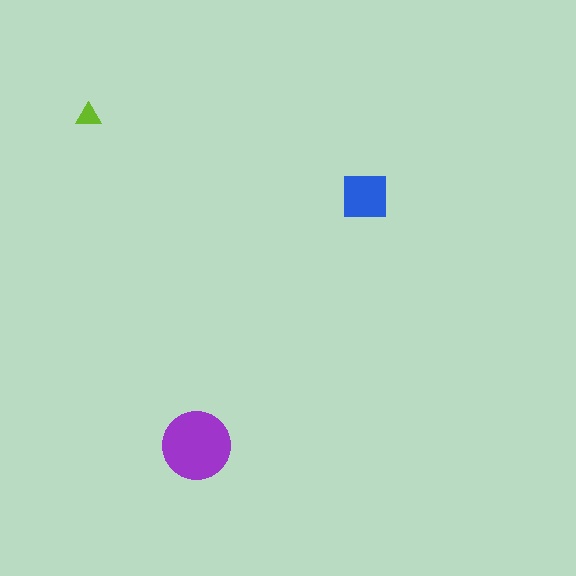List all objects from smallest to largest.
The lime triangle, the blue square, the purple circle.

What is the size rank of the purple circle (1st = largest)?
1st.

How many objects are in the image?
There are 3 objects in the image.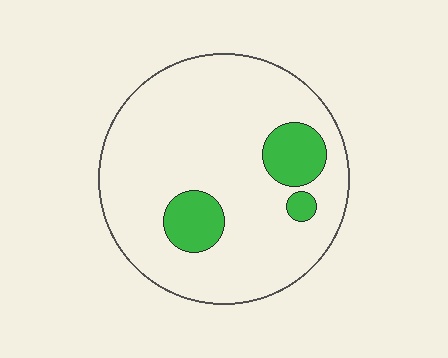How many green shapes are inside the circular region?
3.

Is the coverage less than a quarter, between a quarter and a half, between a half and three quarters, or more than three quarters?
Less than a quarter.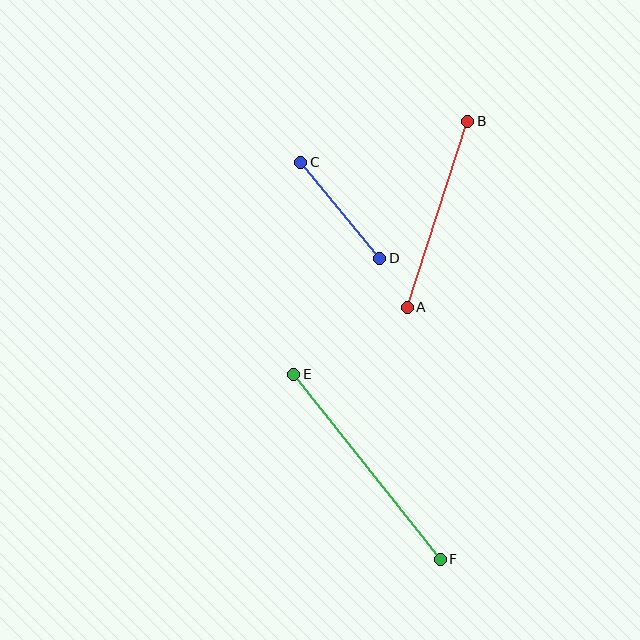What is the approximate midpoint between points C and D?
The midpoint is at approximately (340, 210) pixels.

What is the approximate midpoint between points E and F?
The midpoint is at approximately (367, 467) pixels.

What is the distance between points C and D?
The distance is approximately 124 pixels.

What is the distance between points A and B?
The distance is approximately 196 pixels.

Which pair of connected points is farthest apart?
Points E and F are farthest apart.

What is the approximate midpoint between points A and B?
The midpoint is at approximately (437, 214) pixels.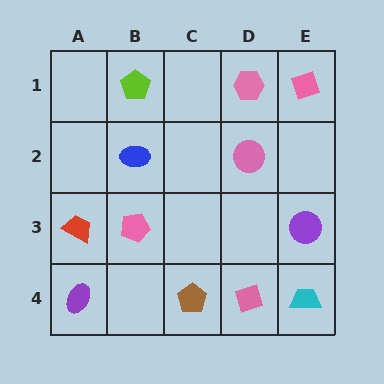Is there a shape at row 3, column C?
No, that cell is empty.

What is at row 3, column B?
A pink pentagon.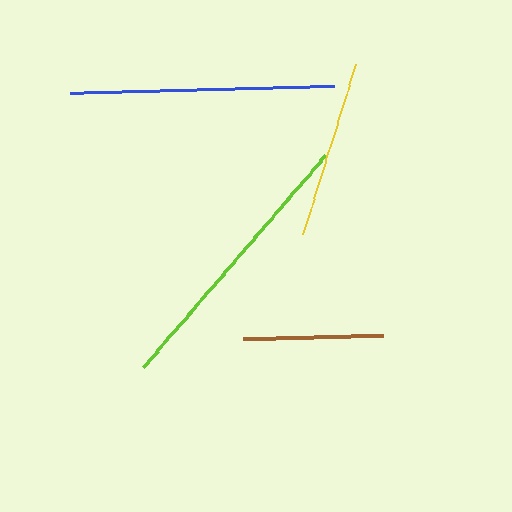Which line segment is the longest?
The lime line is the longest at approximately 279 pixels.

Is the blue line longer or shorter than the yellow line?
The blue line is longer than the yellow line.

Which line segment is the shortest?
The brown line is the shortest at approximately 139 pixels.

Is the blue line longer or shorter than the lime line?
The lime line is longer than the blue line.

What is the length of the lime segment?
The lime segment is approximately 279 pixels long.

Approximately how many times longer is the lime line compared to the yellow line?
The lime line is approximately 1.6 times the length of the yellow line.